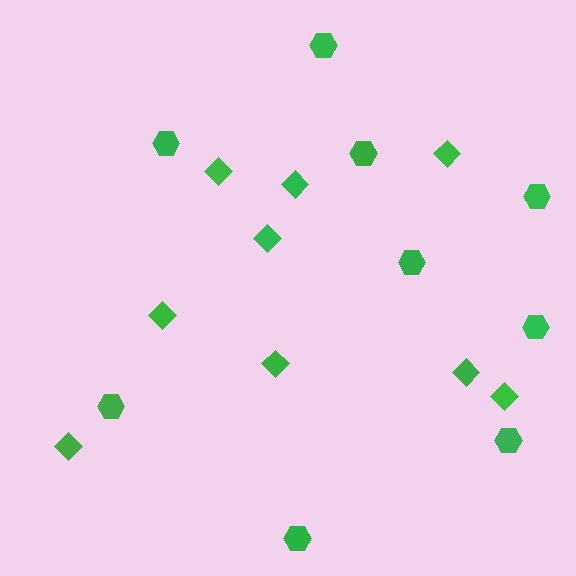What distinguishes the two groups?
There are 2 groups: one group of diamonds (9) and one group of hexagons (9).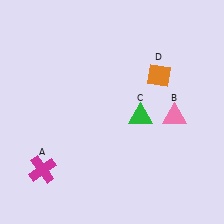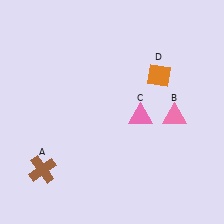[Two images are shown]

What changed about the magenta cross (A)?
In Image 1, A is magenta. In Image 2, it changed to brown.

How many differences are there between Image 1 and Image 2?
There are 2 differences between the two images.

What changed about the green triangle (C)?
In Image 1, C is green. In Image 2, it changed to pink.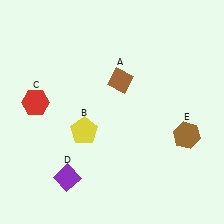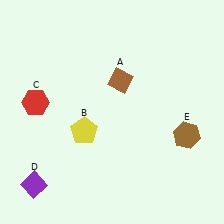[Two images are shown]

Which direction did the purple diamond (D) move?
The purple diamond (D) moved left.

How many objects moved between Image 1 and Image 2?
1 object moved between the two images.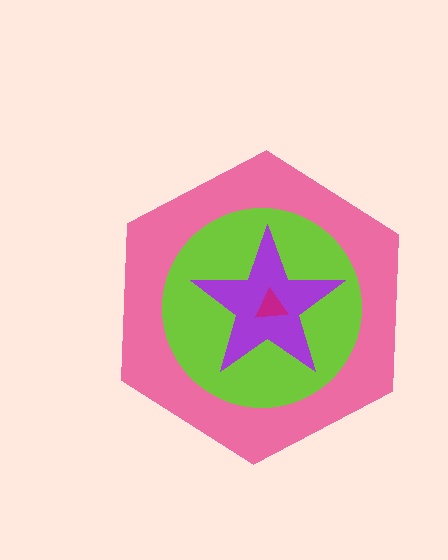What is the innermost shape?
The magenta triangle.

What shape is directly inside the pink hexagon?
The lime circle.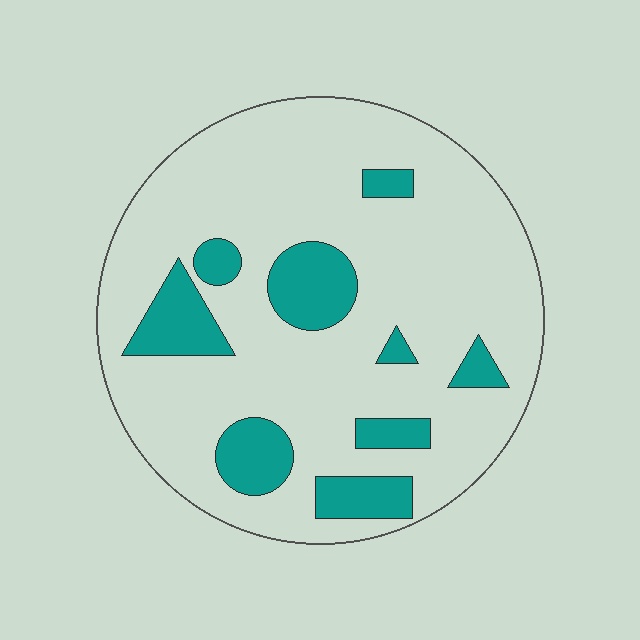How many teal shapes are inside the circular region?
9.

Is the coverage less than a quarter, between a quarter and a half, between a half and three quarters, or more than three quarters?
Less than a quarter.